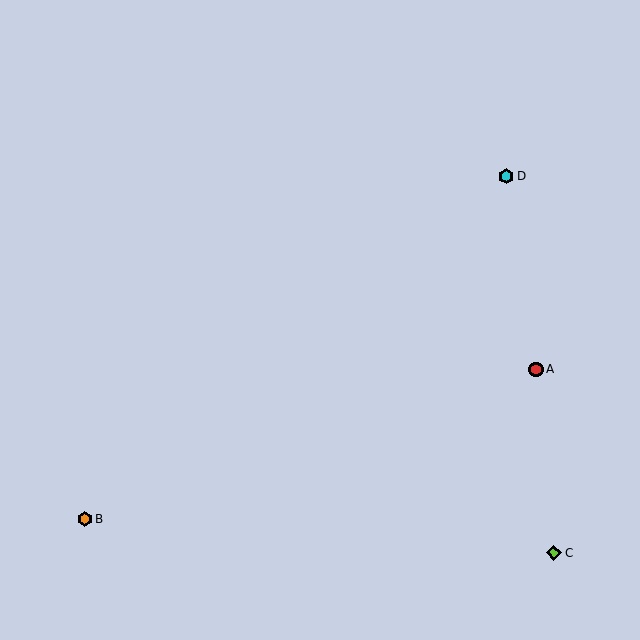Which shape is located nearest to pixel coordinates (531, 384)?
The red circle (labeled A) at (536, 369) is nearest to that location.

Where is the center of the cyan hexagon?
The center of the cyan hexagon is at (506, 176).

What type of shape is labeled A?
Shape A is a red circle.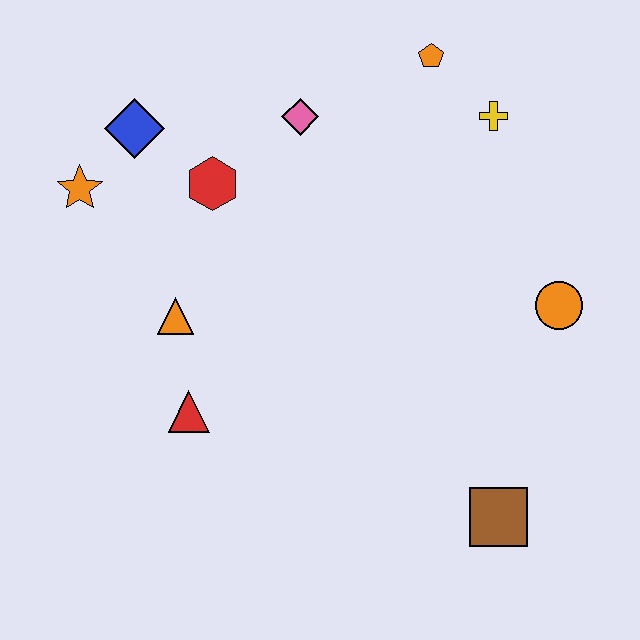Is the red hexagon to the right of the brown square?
No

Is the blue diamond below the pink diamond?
Yes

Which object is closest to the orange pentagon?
The yellow cross is closest to the orange pentagon.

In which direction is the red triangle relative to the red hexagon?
The red triangle is below the red hexagon.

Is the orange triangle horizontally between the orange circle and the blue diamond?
Yes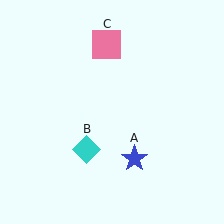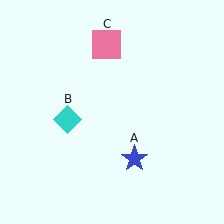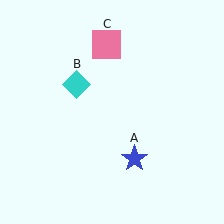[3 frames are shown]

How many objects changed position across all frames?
1 object changed position: cyan diamond (object B).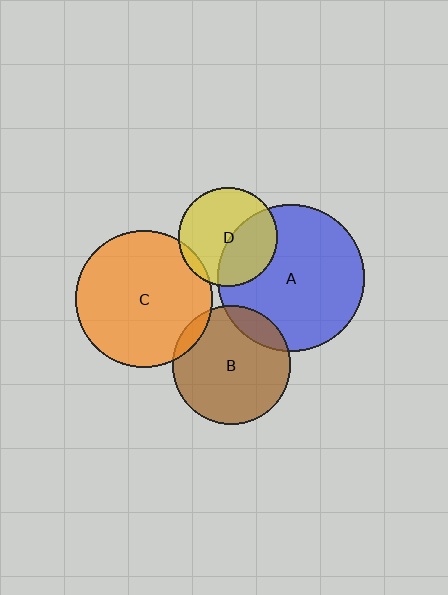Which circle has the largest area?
Circle A (blue).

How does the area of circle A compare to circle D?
Approximately 2.2 times.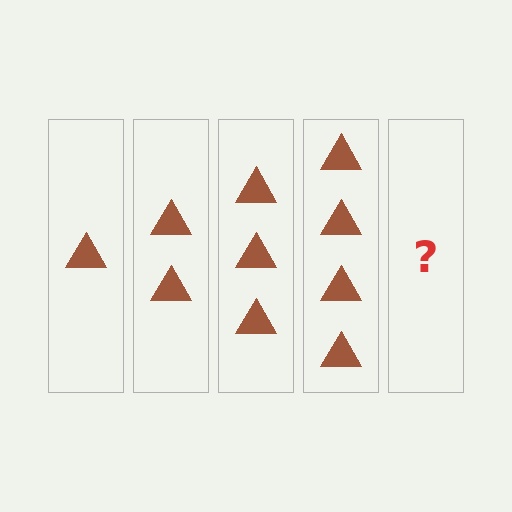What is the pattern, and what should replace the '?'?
The pattern is that each step adds one more triangle. The '?' should be 5 triangles.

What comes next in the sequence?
The next element should be 5 triangles.